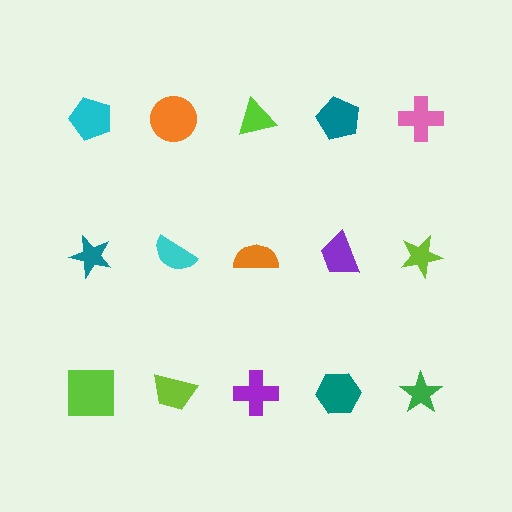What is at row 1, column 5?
A pink cross.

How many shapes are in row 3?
5 shapes.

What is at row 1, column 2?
An orange circle.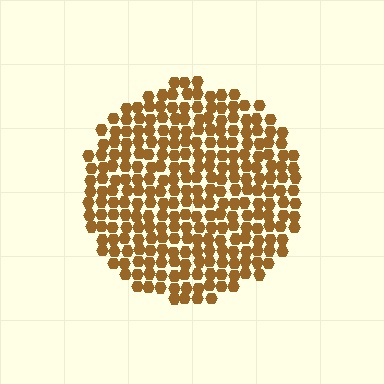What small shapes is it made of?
It is made of small hexagons.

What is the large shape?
The large shape is a circle.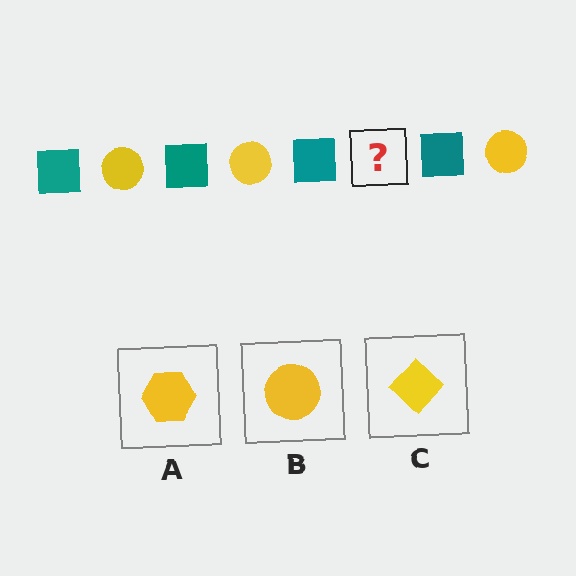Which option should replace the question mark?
Option B.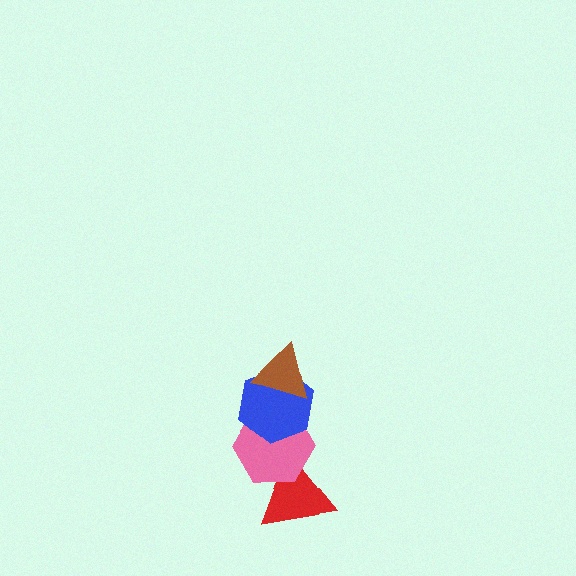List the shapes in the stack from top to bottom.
From top to bottom: the brown triangle, the blue hexagon, the pink hexagon, the red triangle.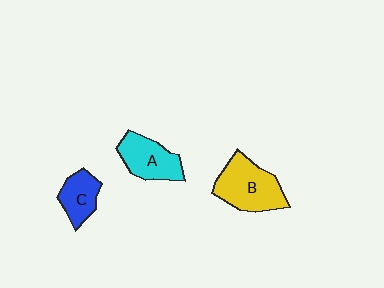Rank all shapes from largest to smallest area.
From largest to smallest: B (yellow), A (cyan), C (blue).